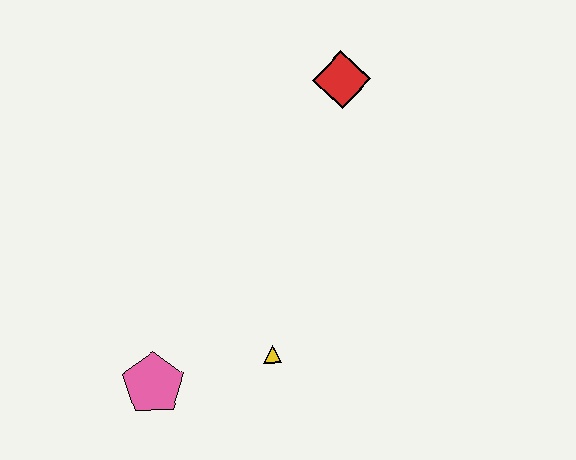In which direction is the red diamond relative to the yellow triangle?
The red diamond is above the yellow triangle.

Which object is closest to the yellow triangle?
The pink pentagon is closest to the yellow triangle.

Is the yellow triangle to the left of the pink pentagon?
No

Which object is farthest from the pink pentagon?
The red diamond is farthest from the pink pentagon.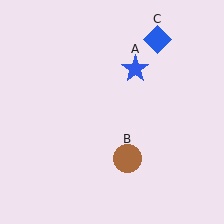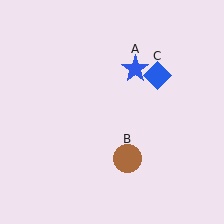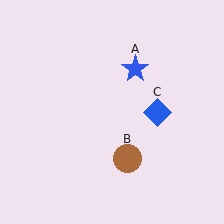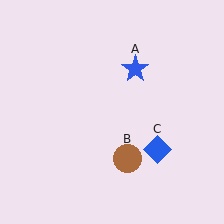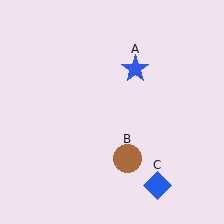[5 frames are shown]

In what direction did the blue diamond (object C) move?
The blue diamond (object C) moved down.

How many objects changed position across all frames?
1 object changed position: blue diamond (object C).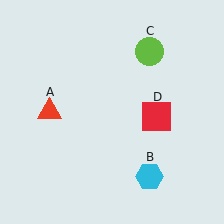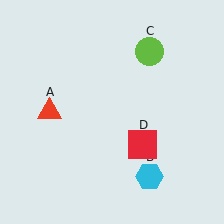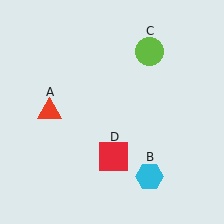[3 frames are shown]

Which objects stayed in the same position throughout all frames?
Red triangle (object A) and cyan hexagon (object B) and lime circle (object C) remained stationary.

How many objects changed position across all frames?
1 object changed position: red square (object D).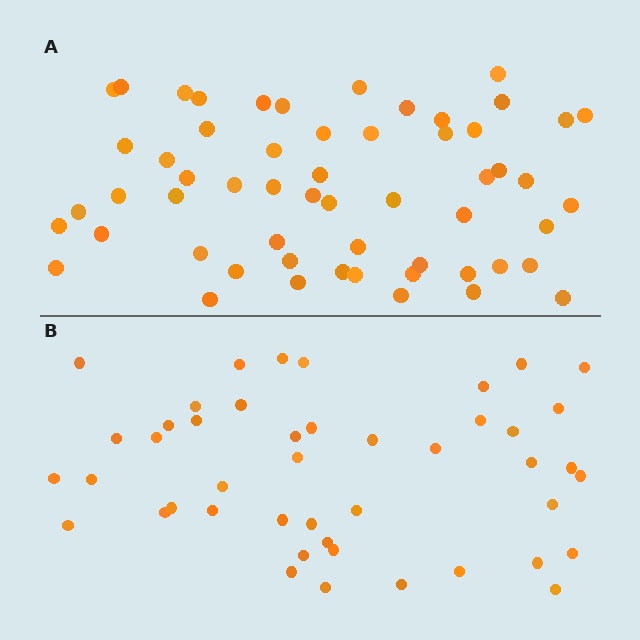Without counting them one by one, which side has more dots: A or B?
Region A (the top region) has more dots.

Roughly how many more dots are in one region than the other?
Region A has roughly 12 or so more dots than region B.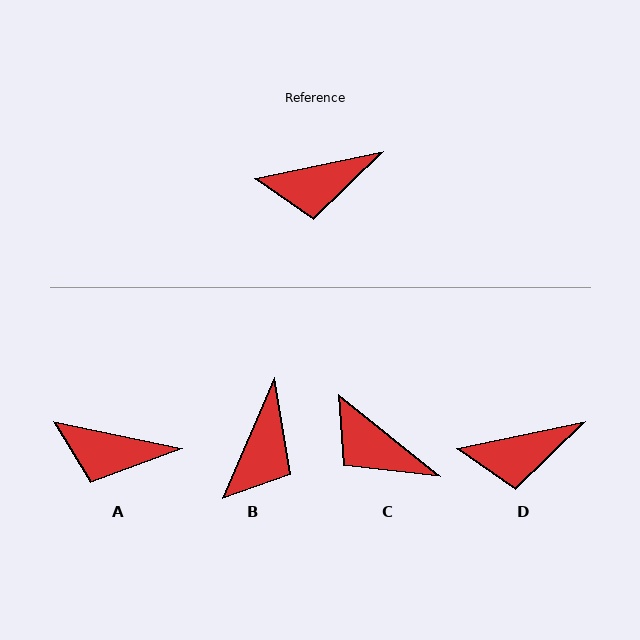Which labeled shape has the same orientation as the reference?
D.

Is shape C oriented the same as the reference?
No, it is off by about 51 degrees.